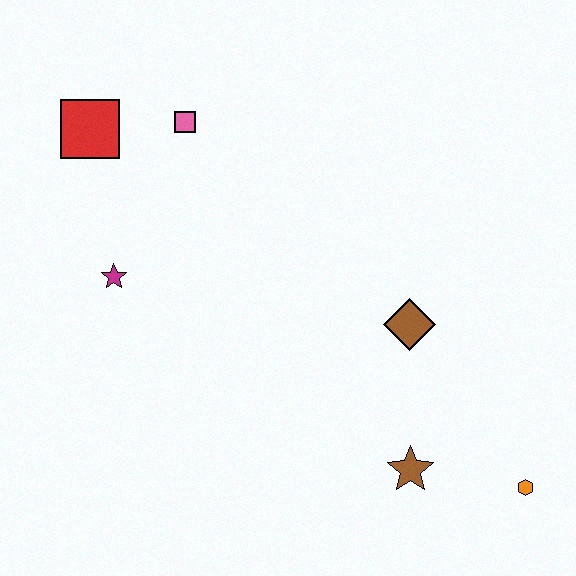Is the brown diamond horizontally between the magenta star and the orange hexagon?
Yes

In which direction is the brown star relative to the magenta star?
The brown star is to the right of the magenta star.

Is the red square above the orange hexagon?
Yes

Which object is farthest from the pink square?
The orange hexagon is farthest from the pink square.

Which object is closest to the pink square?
The red square is closest to the pink square.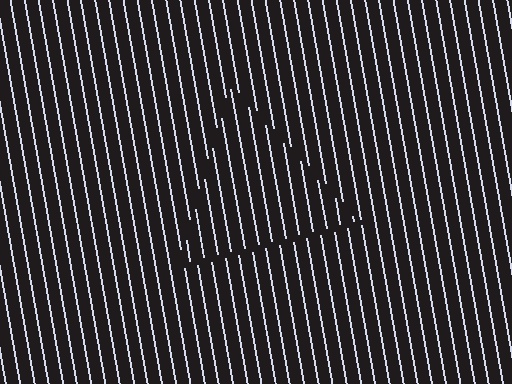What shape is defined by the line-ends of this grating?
An illusory triangle. The interior of the shape contains the same grating, shifted by half a period — the contour is defined by the phase discontinuity where line-ends from the inner and outer gratings abut.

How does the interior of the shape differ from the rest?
The interior of the shape contains the same grating, shifted by half a period — the contour is defined by the phase discontinuity where line-ends from the inner and outer gratings abut.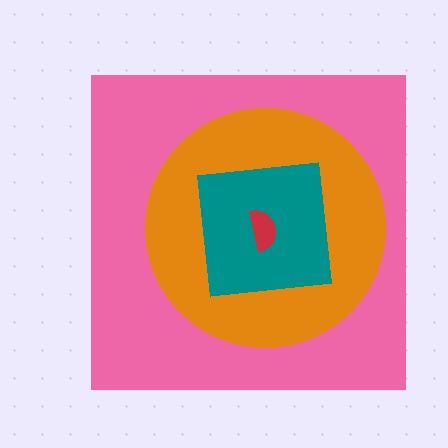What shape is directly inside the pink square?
The orange circle.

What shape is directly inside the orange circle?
The teal square.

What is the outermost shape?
The pink square.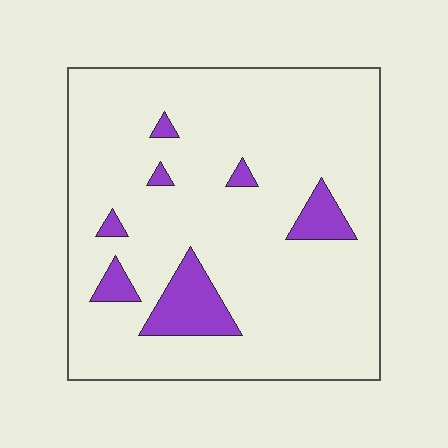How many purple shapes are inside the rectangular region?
7.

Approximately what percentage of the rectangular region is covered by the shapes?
Approximately 10%.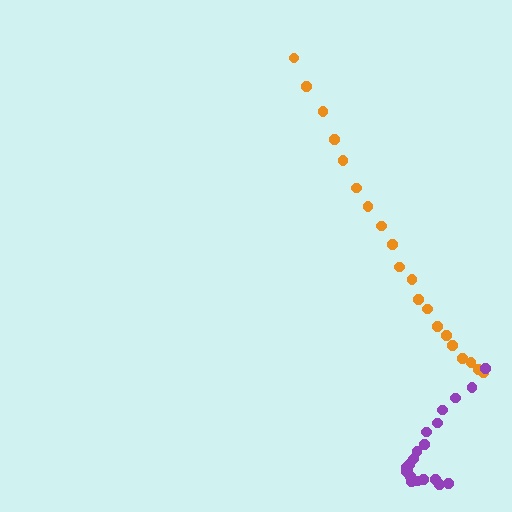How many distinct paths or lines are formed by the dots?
There are 2 distinct paths.